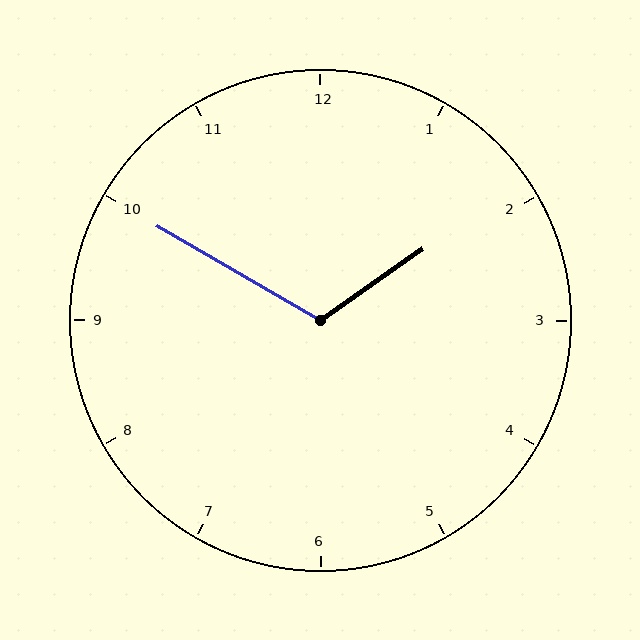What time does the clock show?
1:50.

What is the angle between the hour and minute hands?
Approximately 115 degrees.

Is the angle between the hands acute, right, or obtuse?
It is obtuse.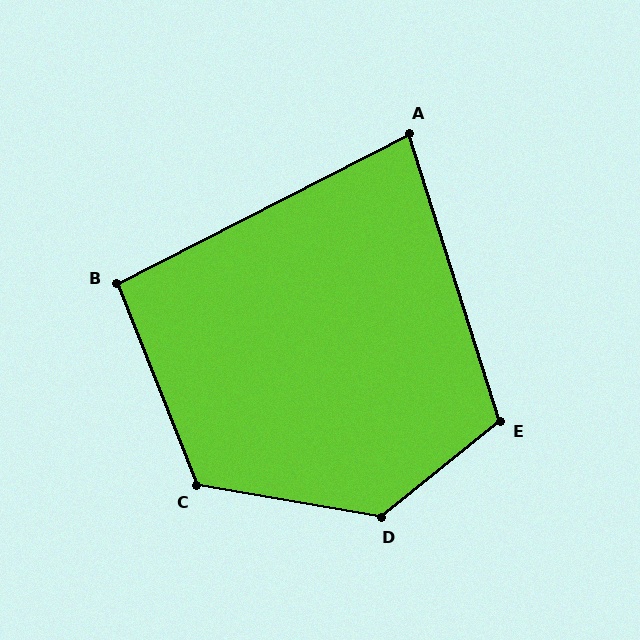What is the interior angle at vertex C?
Approximately 121 degrees (obtuse).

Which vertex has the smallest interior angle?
A, at approximately 80 degrees.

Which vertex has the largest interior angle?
D, at approximately 131 degrees.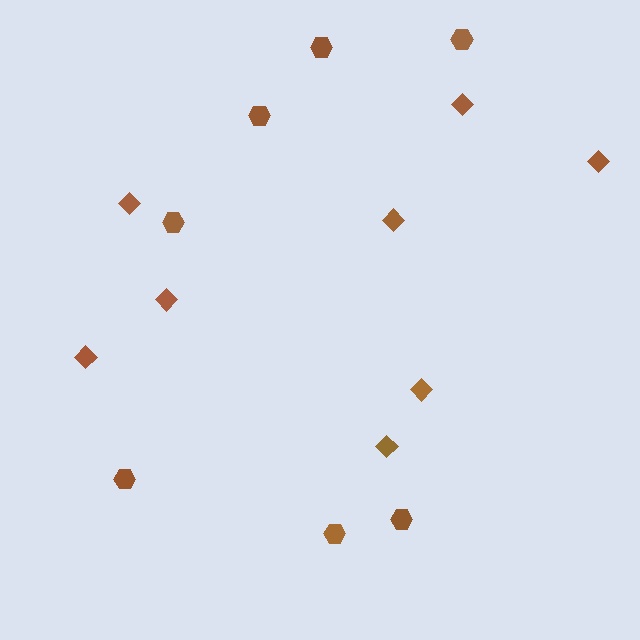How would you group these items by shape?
There are 2 groups: one group of hexagons (7) and one group of diamonds (8).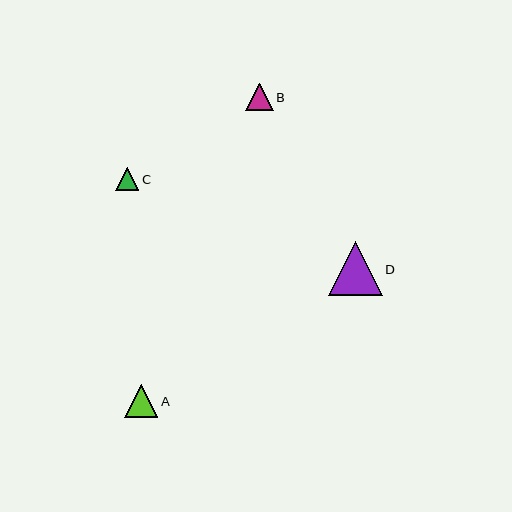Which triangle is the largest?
Triangle D is the largest with a size of approximately 54 pixels.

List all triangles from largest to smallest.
From largest to smallest: D, A, B, C.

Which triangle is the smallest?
Triangle C is the smallest with a size of approximately 23 pixels.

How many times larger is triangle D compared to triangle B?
Triangle D is approximately 2.0 times the size of triangle B.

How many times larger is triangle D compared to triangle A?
Triangle D is approximately 1.6 times the size of triangle A.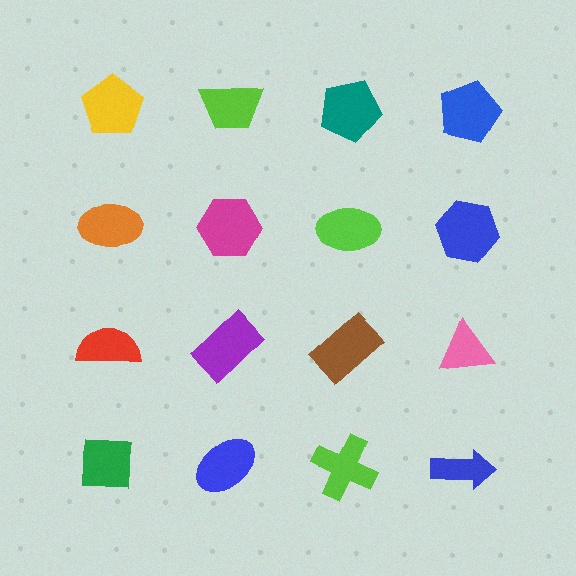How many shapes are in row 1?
4 shapes.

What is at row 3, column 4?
A pink triangle.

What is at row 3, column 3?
A brown rectangle.